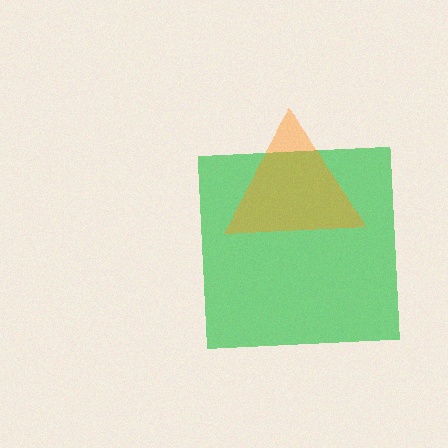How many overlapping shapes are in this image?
There are 2 overlapping shapes in the image.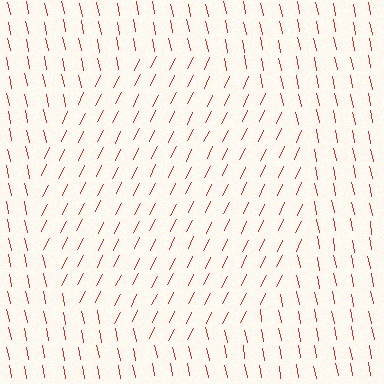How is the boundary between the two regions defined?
The boundary is defined purely by a change in line orientation (approximately 38 degrees difference). All lines are the same color and thickness.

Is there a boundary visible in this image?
Yes, there is a texture boundary formed by a change in line orientation.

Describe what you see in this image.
The image is filled with small red line segments. A circle region in the image has lines oriented differently from the surrounding lines, creating a visible texture boundary.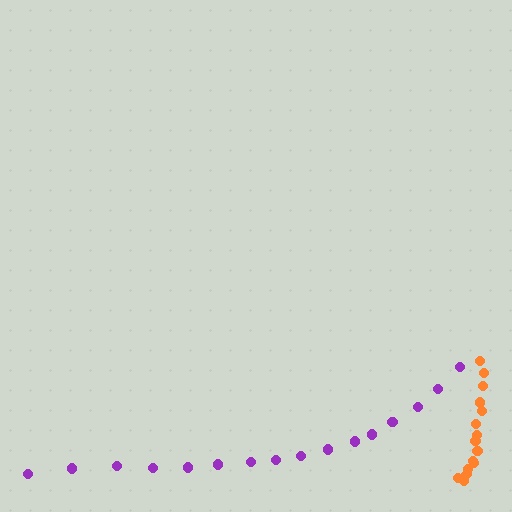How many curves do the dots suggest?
There are 2 distinct paths.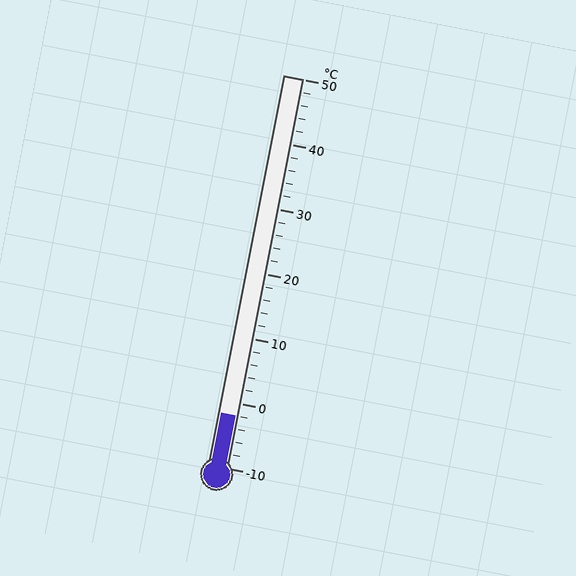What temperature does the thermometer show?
The thermometer shows approximately -2°C.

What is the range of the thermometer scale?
The thermometer scale ranges from -10°C to 50°C.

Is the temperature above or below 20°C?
The temperature is below 20°C.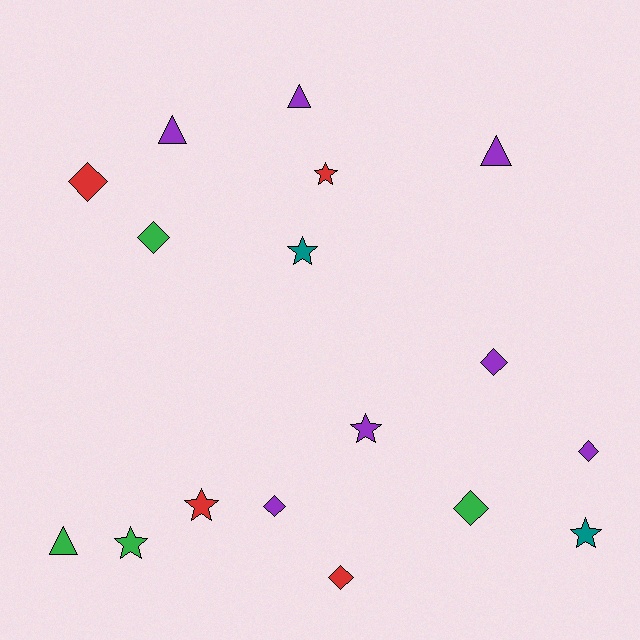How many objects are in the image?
There are 17 objects.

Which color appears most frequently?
Purple, with 7 objects.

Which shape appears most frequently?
Diamond, with 7 objects.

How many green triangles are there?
There is 1 green triangle.